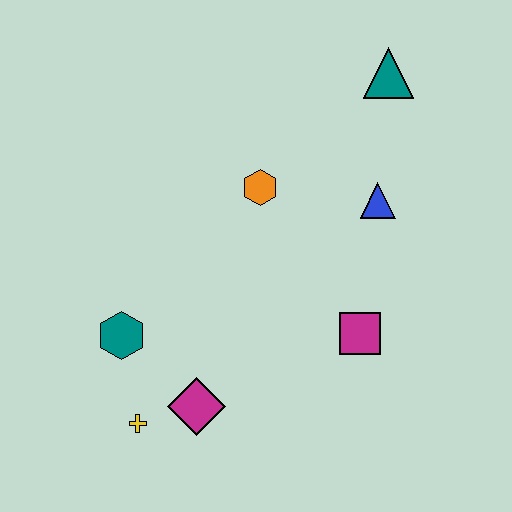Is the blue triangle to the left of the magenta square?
No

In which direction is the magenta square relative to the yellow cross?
The magenta square is to the right of the yellow cross.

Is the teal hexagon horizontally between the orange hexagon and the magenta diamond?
No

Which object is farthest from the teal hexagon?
The teal triangle is farthest from the teal hexagon.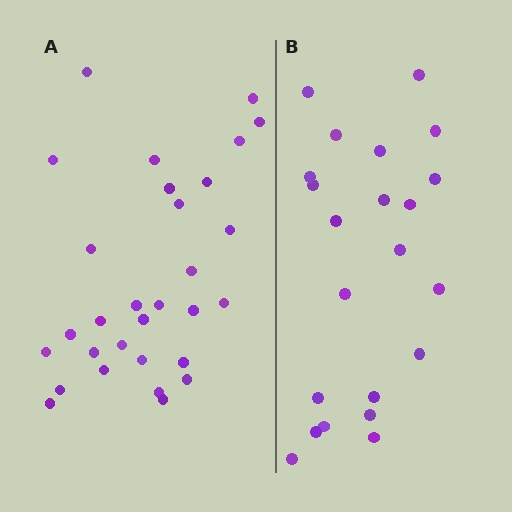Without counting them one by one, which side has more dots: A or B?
Region A (the left region) has more dots.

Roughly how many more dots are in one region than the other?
Region A has roughly 8 or so more dots than region B.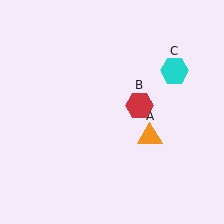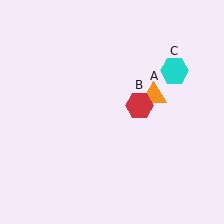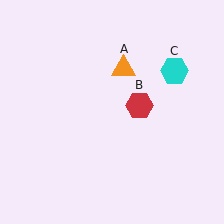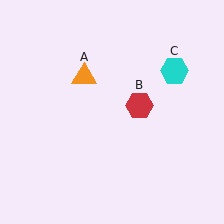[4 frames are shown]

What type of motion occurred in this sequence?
The orange triangle (object A) rotated counterclockwise around the center of the scene.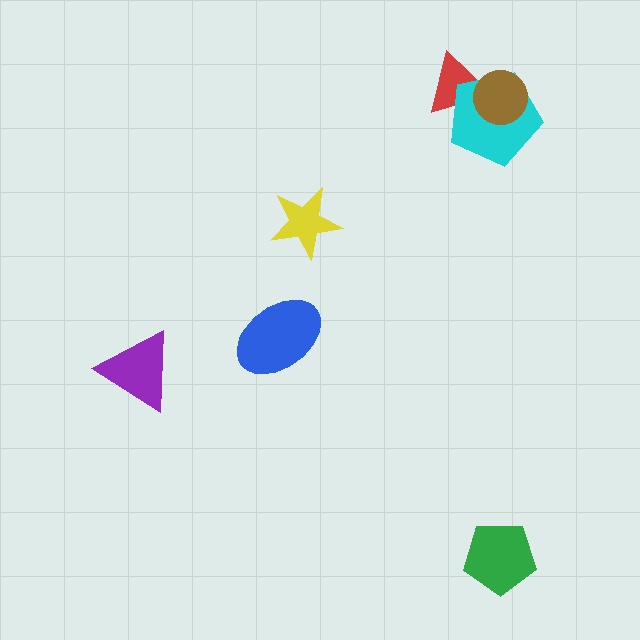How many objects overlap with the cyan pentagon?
2 objects overlap with the cyan pentagon.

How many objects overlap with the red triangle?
2 objects overlap with the red triangle.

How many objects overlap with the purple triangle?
0 objects overlap with the purple triangle.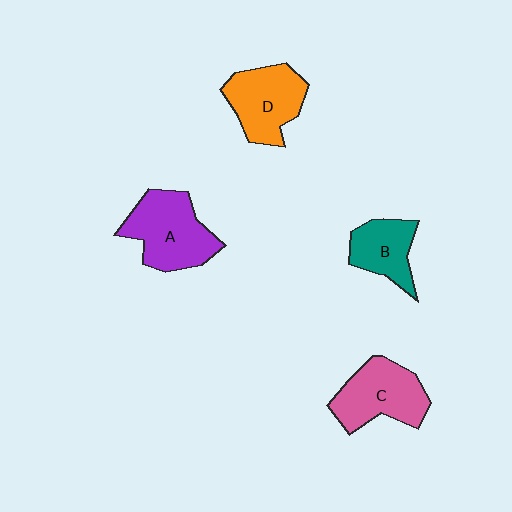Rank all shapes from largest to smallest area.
From largest to smallest: A (purple), C (pink), D (orange), B (teal).